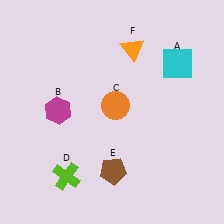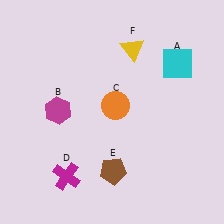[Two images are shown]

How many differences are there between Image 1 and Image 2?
There are 2 differences between the two images.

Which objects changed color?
D changed from lime to magenta. F changed from orange to yellow.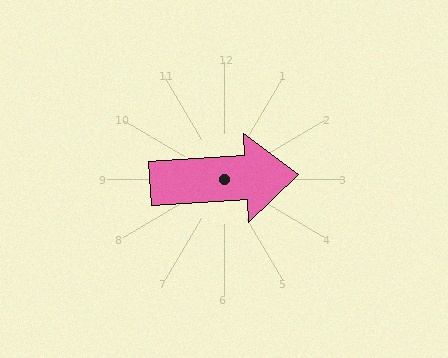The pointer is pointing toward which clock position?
Roughly 3 o'clock.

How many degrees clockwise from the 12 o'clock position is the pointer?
Approximately 87 degrees.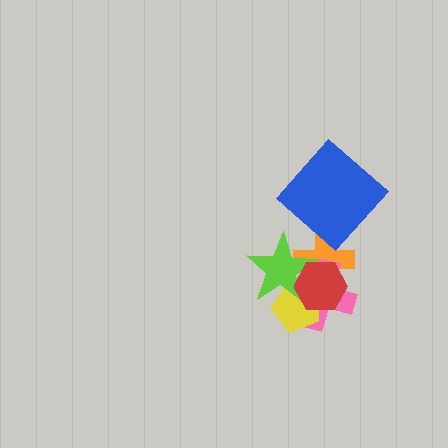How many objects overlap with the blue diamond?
0 objects overlap with the blue diamond.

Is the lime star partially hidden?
Yes, it is partially covered by another shape.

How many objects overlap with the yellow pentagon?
3 objects overlap with the yellow pentagon.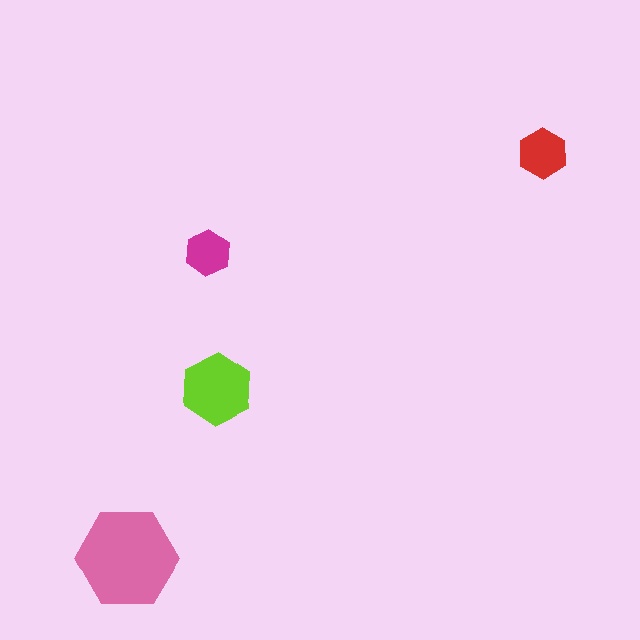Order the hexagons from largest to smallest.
the pink one, the lime one, the red one, the magenta one.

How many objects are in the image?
There are 4 objects in the image.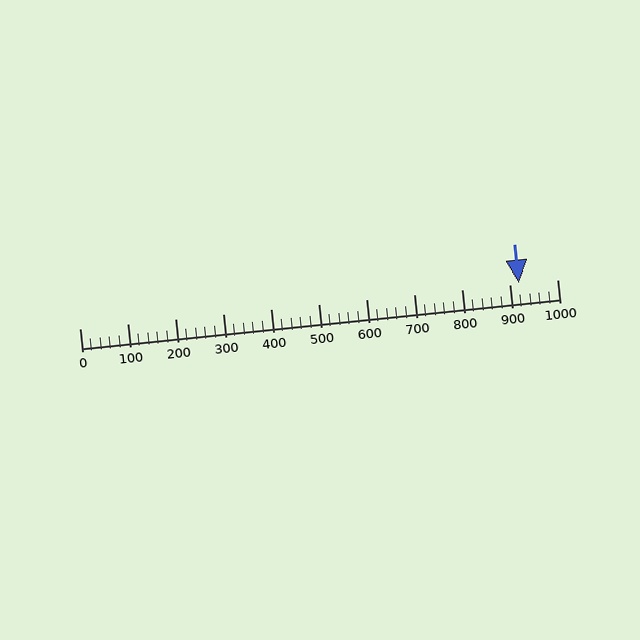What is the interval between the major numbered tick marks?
The major tick marks are spaced 100 units apart.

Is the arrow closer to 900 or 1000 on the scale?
The arrow is closer to 900.